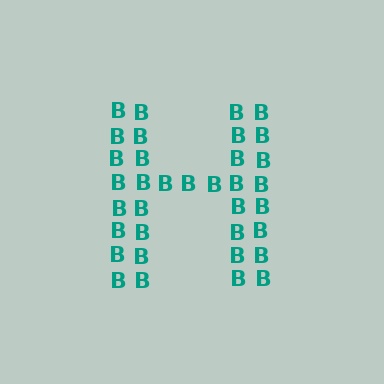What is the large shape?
The large shape is the letter H.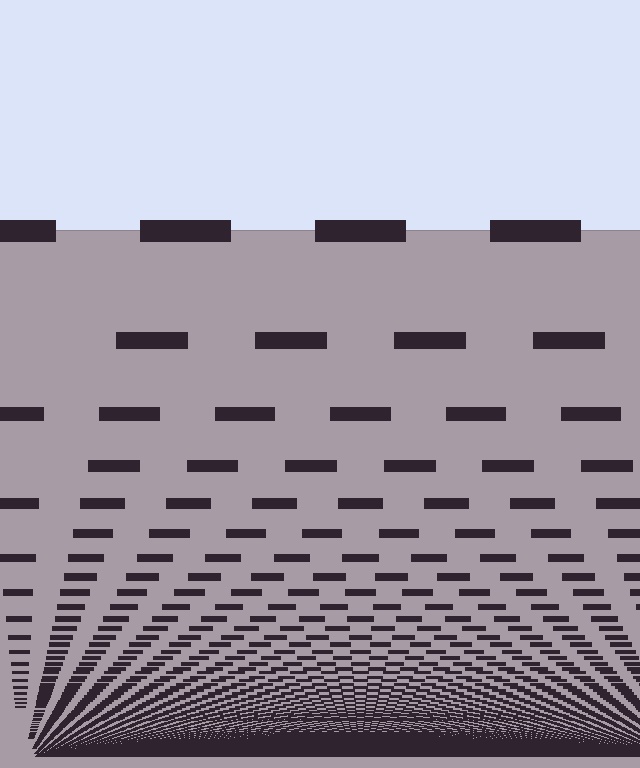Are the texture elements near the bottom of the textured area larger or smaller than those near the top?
Smaller. The gradient is inverted — elements near the bottom are smaller and denser.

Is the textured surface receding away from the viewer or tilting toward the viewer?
The surface appears to tilt toward the viewer. Texture elements get larger and sparser toward the top.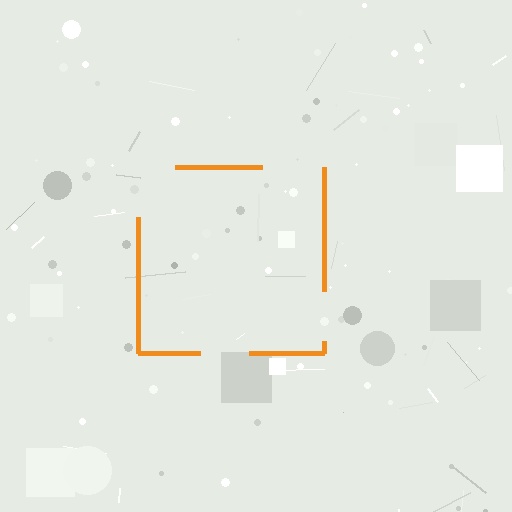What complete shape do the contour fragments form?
The contour fragments form a square.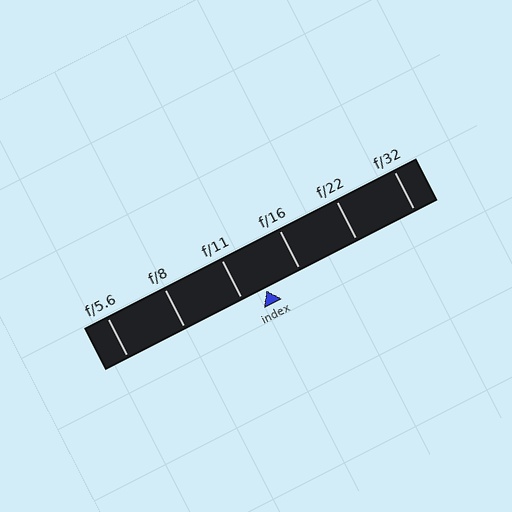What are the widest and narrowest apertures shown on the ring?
The widest aperture shown is f/5.6 and the narrowest is f/32.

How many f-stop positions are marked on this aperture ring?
There are 6 f-stop positions marked.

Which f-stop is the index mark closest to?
The index mark is closest to f/11.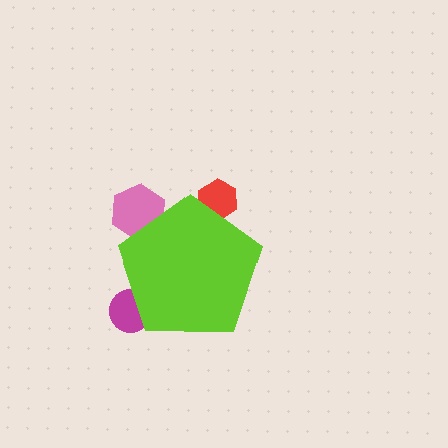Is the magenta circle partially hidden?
Yes, the magenta circle is partially hidden behind the lime pentagon.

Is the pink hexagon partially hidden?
Yes, the pink hexagon is partially hidden behind the lime pentagon.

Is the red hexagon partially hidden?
Yes, the red hexagon is partially hidden behind the lime pentagon.